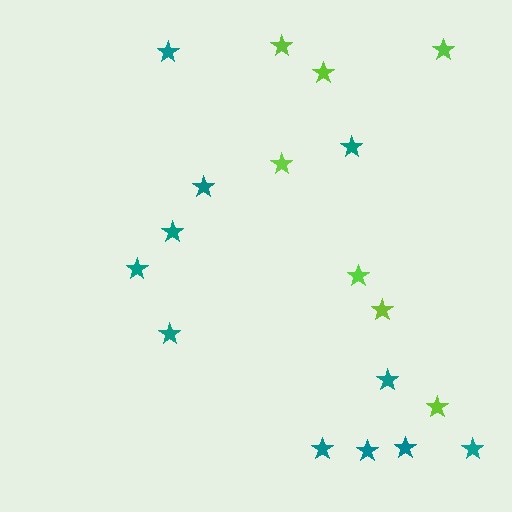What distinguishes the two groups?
There are 2 groups: one group of teal stars (11) and one group of lime stars (7).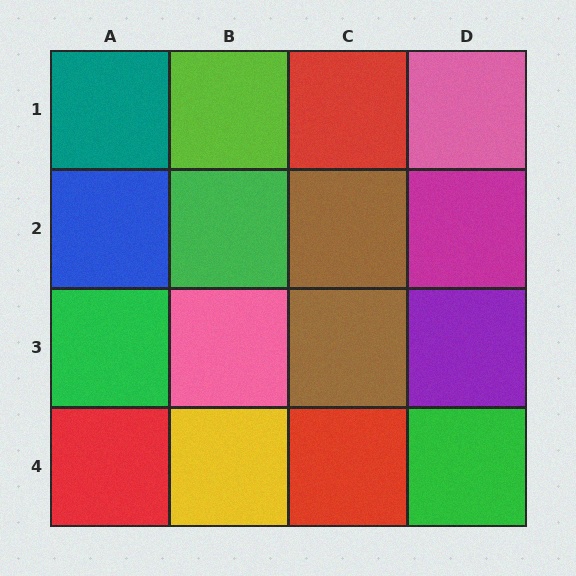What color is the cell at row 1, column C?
Red.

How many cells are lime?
1 cell is lime.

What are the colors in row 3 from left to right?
Green, pink, brown, purple.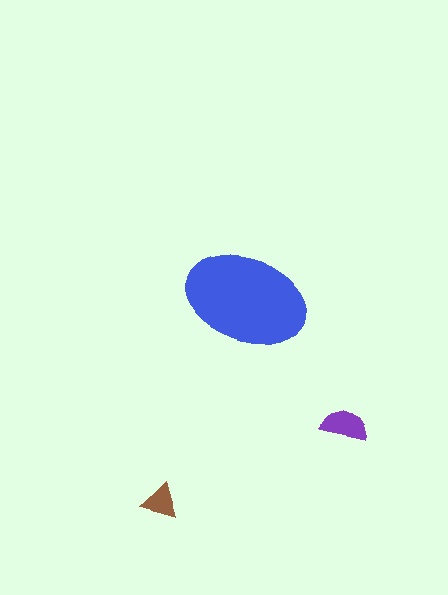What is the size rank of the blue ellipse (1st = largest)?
1st.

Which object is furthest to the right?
The purple semicircle is rightmost.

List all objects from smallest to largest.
The brown triangle, the purple semicircle, the blue ellipse.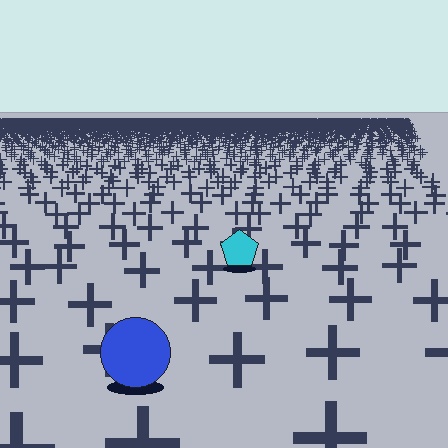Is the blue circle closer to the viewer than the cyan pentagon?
Yes. The blue circle is closer — you can tell from the texture gradient: the ground texture is coarser near it.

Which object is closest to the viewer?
The blue circle is closest. The texture marks near it are larger and more spread out.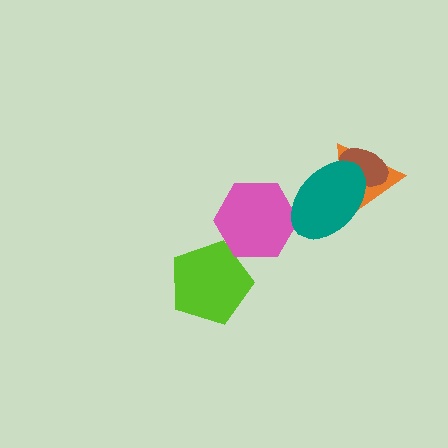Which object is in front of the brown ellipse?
The teal ellipse is in front of the brown ellipse.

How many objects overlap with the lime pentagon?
1 object overlaps with the lime pentagon.